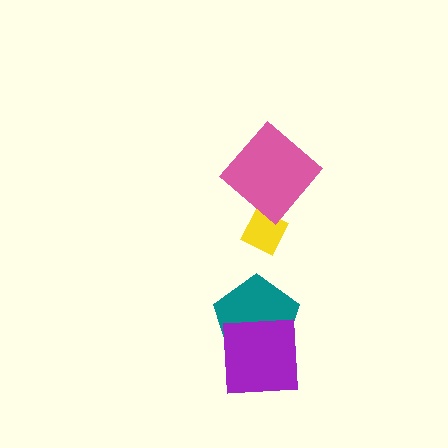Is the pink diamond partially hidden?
No, no other shape covers it.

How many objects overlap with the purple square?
1 object overlaps with the purple square.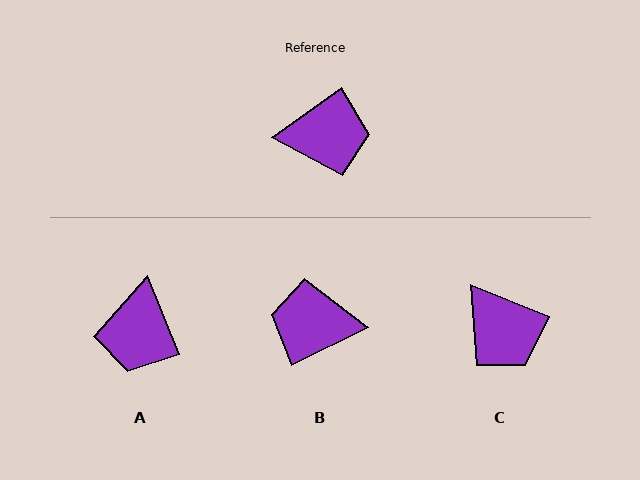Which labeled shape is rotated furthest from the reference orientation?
B, about 171 degrees away.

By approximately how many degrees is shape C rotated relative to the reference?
Approximately 58 degrees clockwise.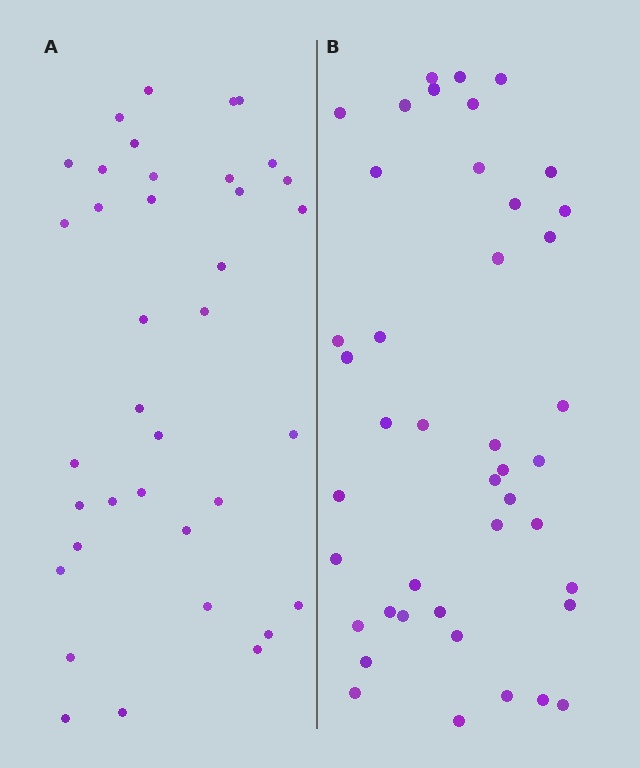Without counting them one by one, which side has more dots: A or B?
Region B (the right region) has more dots.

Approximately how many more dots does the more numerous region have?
Region B has about 6 more dots than region A.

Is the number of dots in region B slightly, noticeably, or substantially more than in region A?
Region B has only slightly more — the two regions are fairly close. The ratio is roughly 1.2 to 1.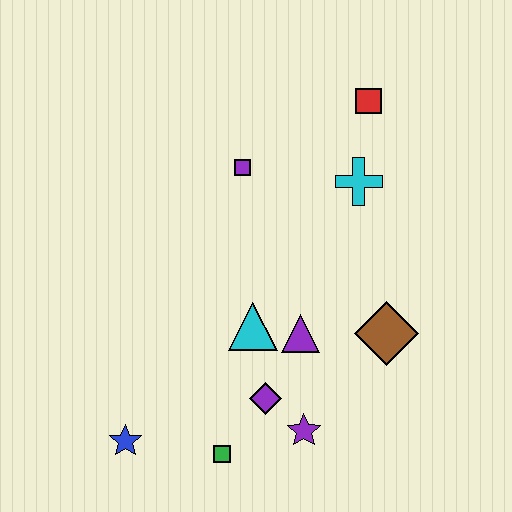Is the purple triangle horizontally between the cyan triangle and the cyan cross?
Yes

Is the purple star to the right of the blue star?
Yes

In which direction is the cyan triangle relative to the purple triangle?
The cyan triangle is to the left of the purple triangle.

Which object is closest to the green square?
The purple diamond is closest to the green square.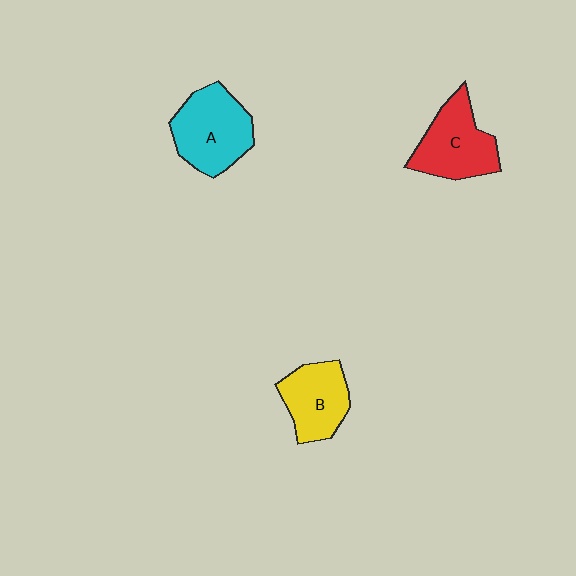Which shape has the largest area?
Shape A (cyan).